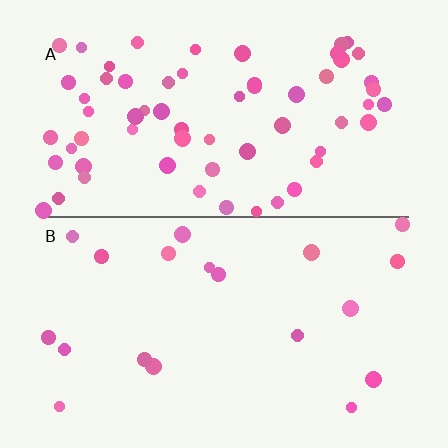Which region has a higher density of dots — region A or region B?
A (the top).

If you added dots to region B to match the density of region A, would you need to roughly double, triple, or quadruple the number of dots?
Approximately triple.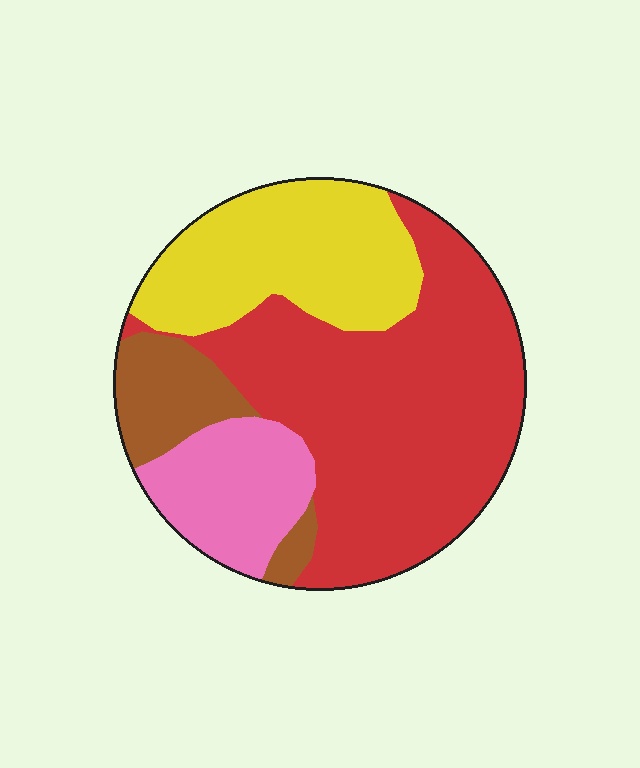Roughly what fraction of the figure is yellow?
Yellow takes up between a sixth and a third of the figure.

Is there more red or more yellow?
Red.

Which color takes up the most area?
Red, at roughly 50%.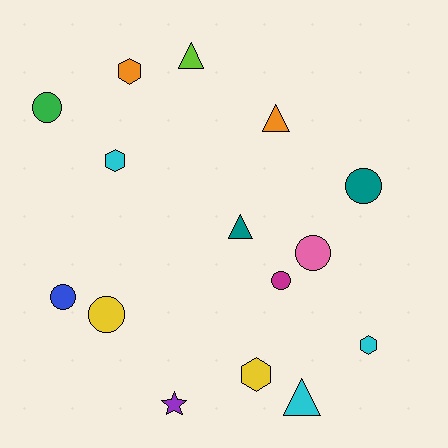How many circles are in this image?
There are 6 circles.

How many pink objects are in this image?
There is 1 pink object.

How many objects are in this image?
There are 15 objects.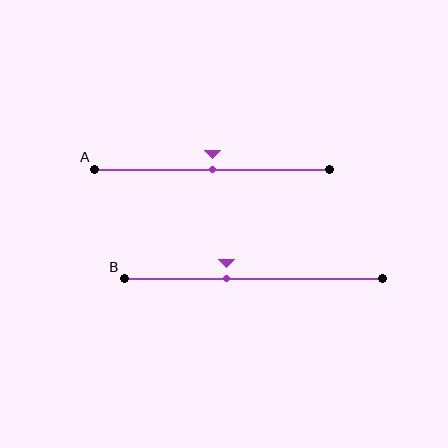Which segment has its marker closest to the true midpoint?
Segment A has its marker closest to the true midpoint.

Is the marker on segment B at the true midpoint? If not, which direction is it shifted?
No, the marker on segment B is shifted to the left by about 10% of the segment length.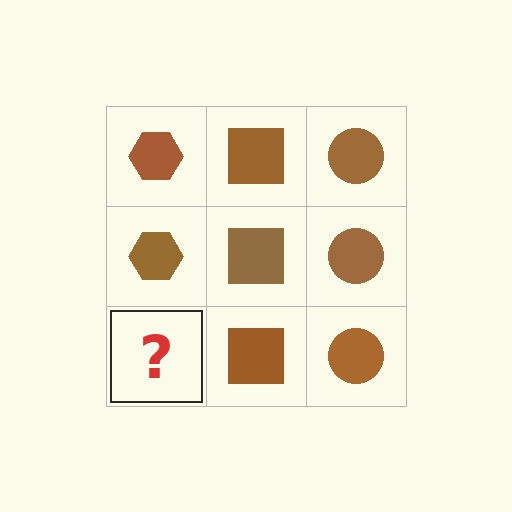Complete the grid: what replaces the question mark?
The question mark should be replaced with a brown hexagon.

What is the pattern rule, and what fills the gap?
The rule is that each column has a consistent shape. The gap should be filled with a brown hexagon.